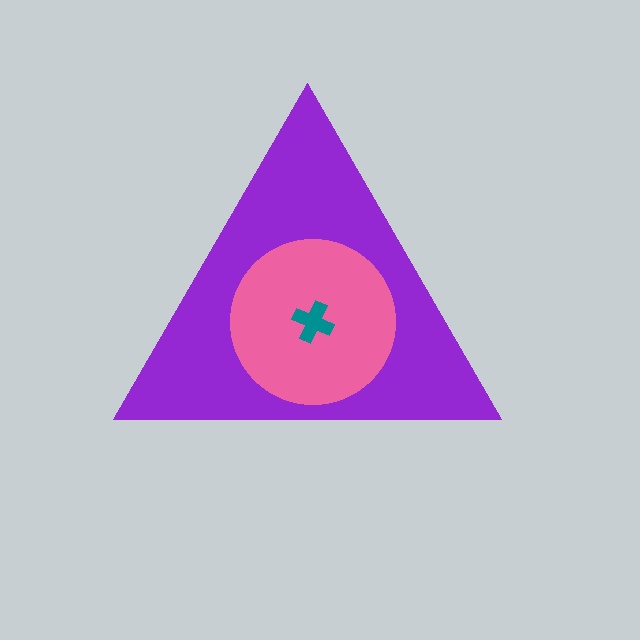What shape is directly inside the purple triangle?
The pink circle.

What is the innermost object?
The teal cross.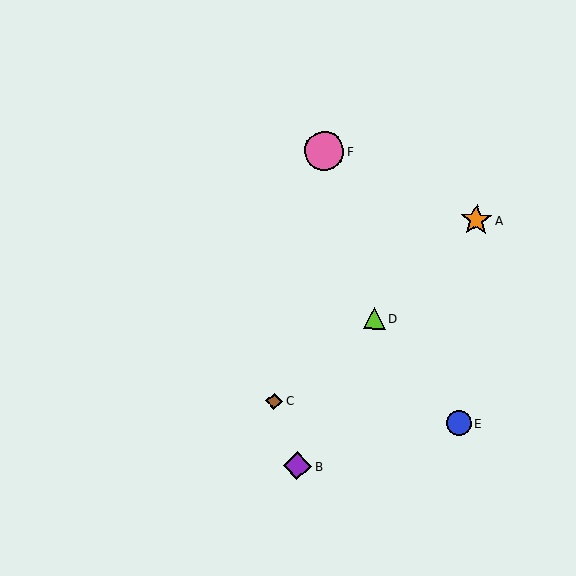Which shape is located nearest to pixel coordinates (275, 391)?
The brown diamond (labeled C) at (274, 401) is nearest to that location.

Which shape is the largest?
The pink circle (labeled F) is the largest.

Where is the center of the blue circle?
The center of the blue circle is at (459, 423).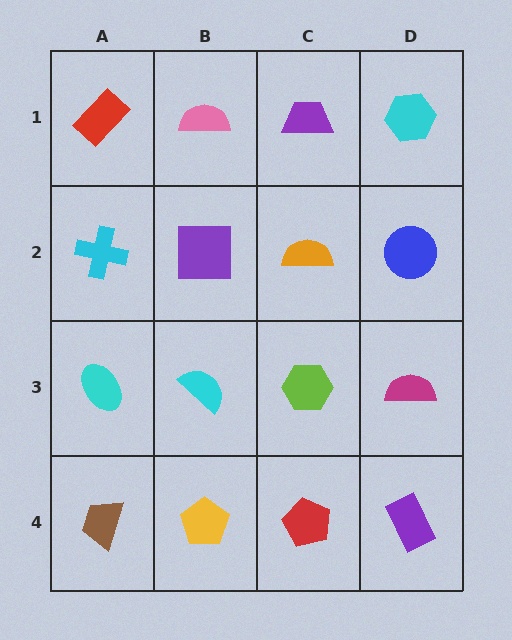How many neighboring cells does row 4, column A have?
2.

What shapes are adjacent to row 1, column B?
A purple square (row 2, column B), a red rectangle (row 1, column A), a purple trapezoid (row 1, column C).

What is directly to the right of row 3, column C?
A magenta semicircle.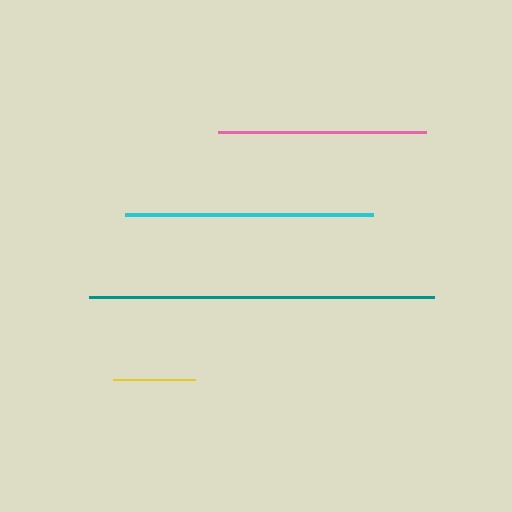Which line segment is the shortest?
The yellow line is the shortest at approximately 82 pixels.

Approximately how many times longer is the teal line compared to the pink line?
The teal line is approximately 1.7 times the length of the pink line.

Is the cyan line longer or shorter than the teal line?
The teal line is longer than the cyan line.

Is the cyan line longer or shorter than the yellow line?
The cyan line is longer than the yellow line.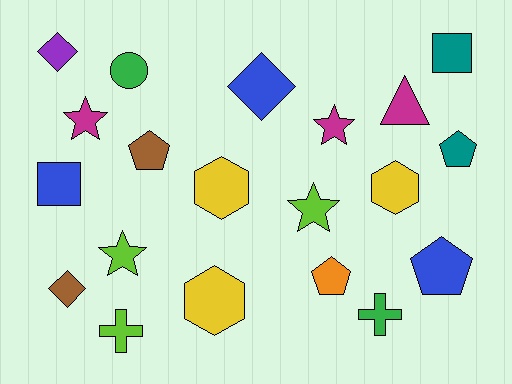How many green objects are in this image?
There are 2 green objects.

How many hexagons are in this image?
There are 3 hexagons.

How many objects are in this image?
There are 20 objects.